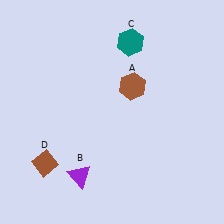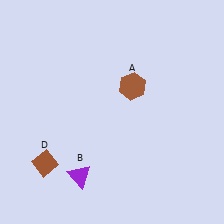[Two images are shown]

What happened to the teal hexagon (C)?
The teal hexagon (C) was removed in Image 2. It was in the top-right area of Image 1.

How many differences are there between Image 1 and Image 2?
There is 1 difference between the two images.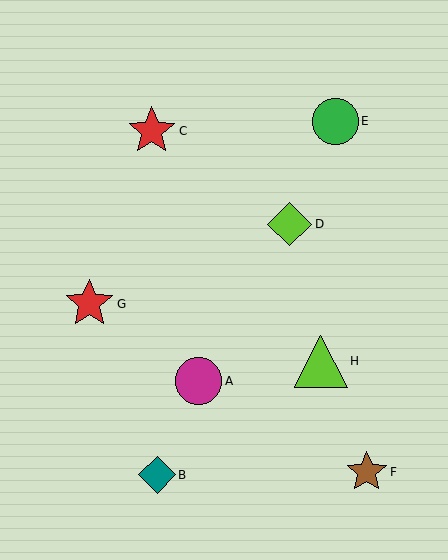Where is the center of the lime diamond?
The center of the lime diamond is at (290, 224).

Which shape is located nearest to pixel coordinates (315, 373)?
The lime triangle (labeled H) at (321, 361) is nearest to that location.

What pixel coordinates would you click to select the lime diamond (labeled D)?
Click at (290, 224) to select the lime diamond D.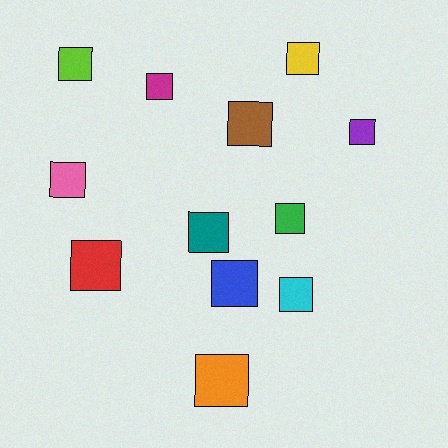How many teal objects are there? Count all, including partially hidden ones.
There is 1 teal object.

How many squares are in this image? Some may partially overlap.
There are 12 squares.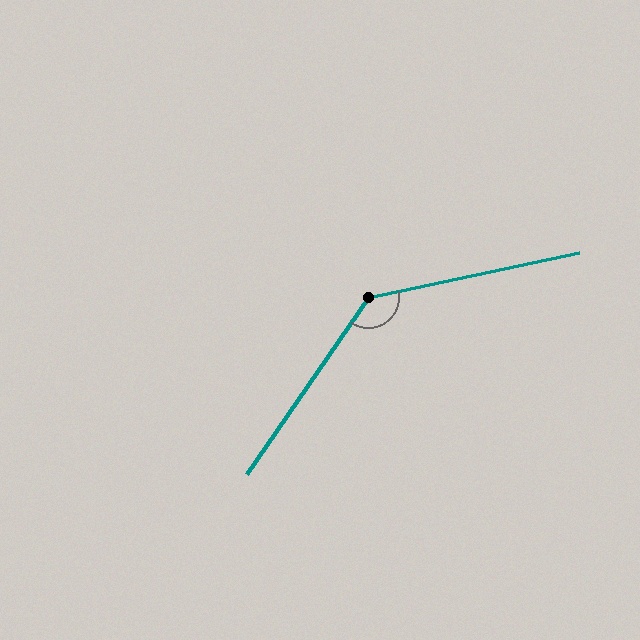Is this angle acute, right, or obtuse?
It is obtuse.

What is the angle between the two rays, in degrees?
Approximately 136 degrees.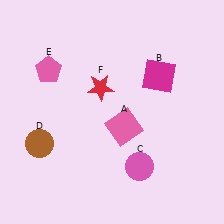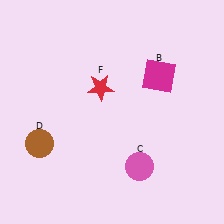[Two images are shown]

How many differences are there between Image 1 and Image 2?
There are 2 differences between the two images.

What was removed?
The pink square (A), the pink pentagon (E) were removed in Image 2.